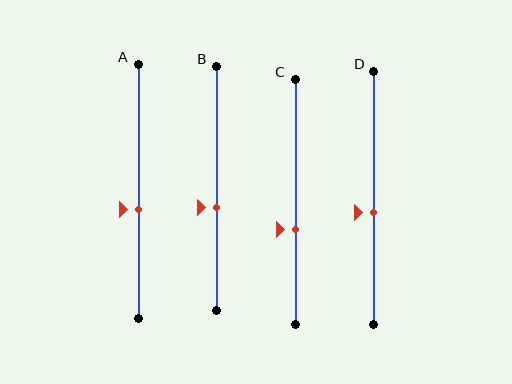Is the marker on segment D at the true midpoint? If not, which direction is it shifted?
No, the marker on segment D is shifted downward by about 6% of the segment length.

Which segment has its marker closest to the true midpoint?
Segment D has its marker closest to the true midpoint.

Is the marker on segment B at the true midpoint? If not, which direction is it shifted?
No, the marker on segment B is shifted downward by about 8% of the segment length.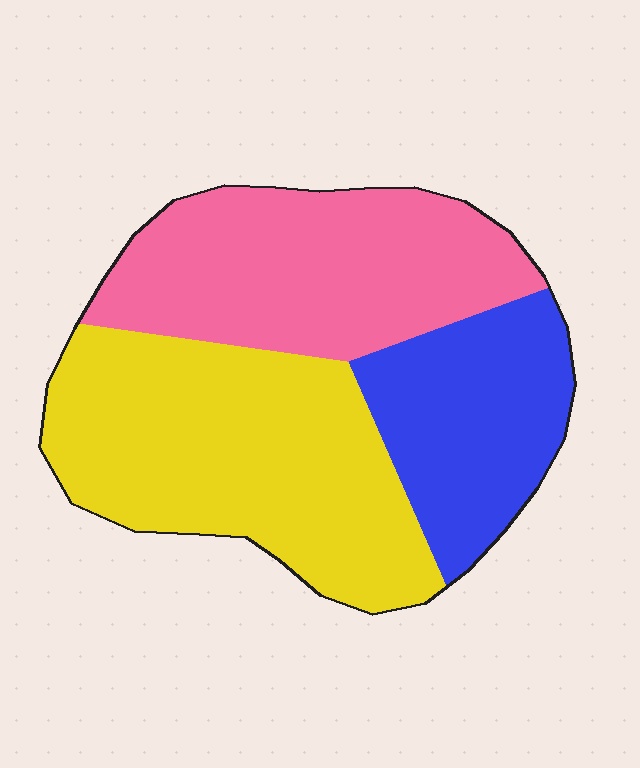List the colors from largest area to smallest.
From largest to smallest: yellow, pink, blue.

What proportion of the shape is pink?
Pink takes up between a third and a half of the shape.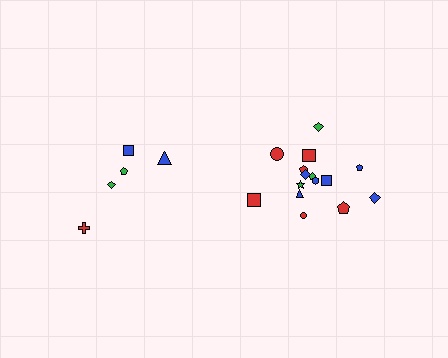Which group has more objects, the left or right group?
The right group.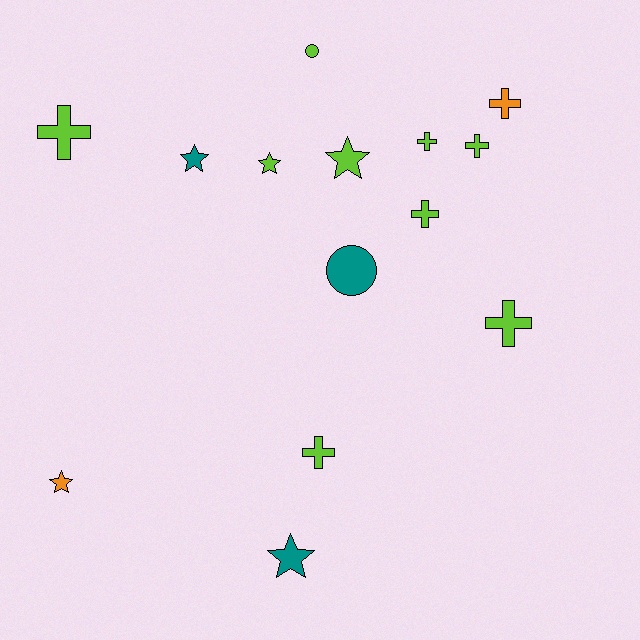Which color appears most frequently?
Lime, with 9 objects.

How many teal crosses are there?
There are no teal crosses.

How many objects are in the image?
There are 14 objects.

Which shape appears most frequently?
Cross, with 7 objects.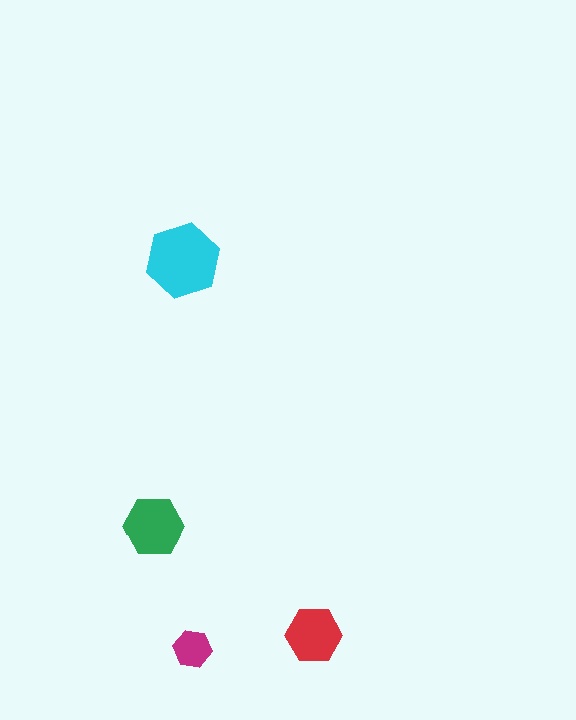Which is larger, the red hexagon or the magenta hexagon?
The red one.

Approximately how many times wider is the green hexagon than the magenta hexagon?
About 1.5 times wider.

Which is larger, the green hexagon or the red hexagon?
The green one.